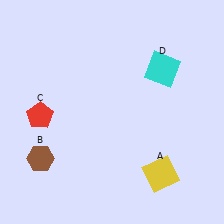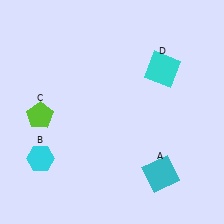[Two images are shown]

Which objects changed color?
A changed from yellow to cyan. B changed from brown to cyan. C changed from red to lime.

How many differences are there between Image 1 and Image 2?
There are 3 differences between the two images.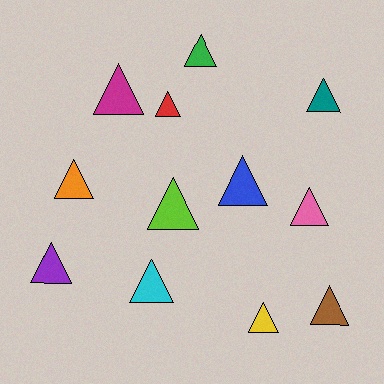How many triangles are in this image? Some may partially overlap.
There are 12 triangles.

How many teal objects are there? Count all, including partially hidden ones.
There is 1 teal object.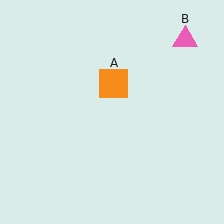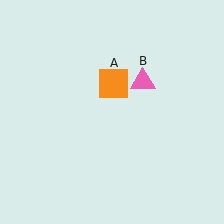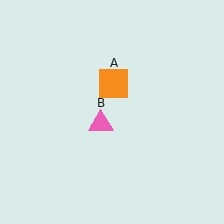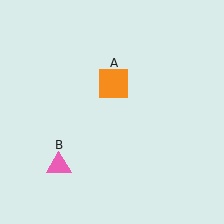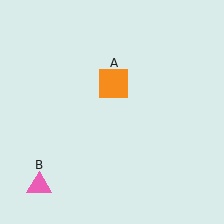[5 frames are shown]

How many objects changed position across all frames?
1 object changed position: pink triangle (object B).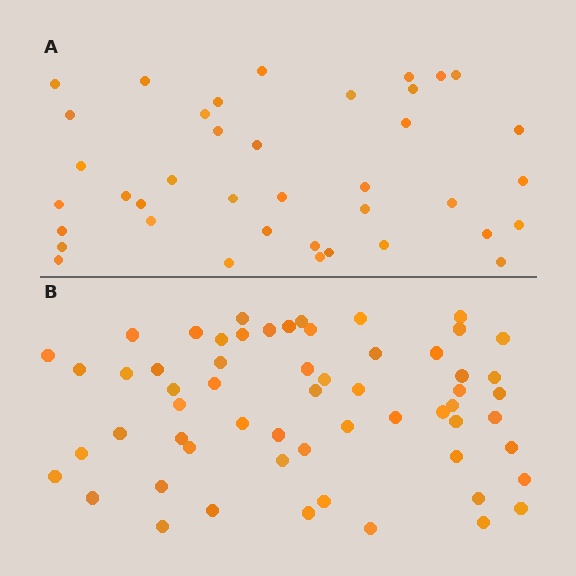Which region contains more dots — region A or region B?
Region B (the bottom region) has more dots.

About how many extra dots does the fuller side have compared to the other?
Region B has approximately 20 more dots than region A.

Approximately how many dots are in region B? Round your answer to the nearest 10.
About 60 dots. (The exact count is 59, which rounds to 60.)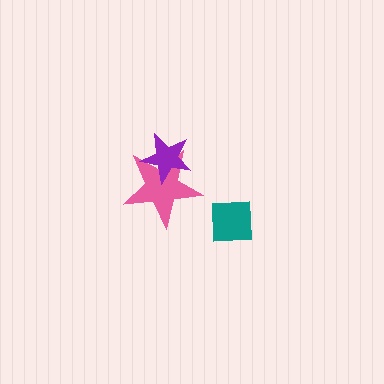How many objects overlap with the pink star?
1 object overlaps with the pink star.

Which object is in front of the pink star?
The purple star is in front of the pink star.